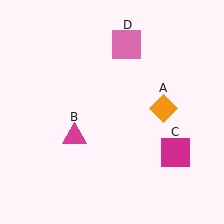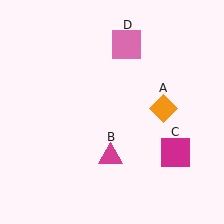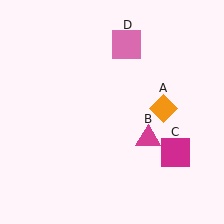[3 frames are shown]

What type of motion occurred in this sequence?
The magenta triangle (object B) rotated counterclockwise around the center of the scene.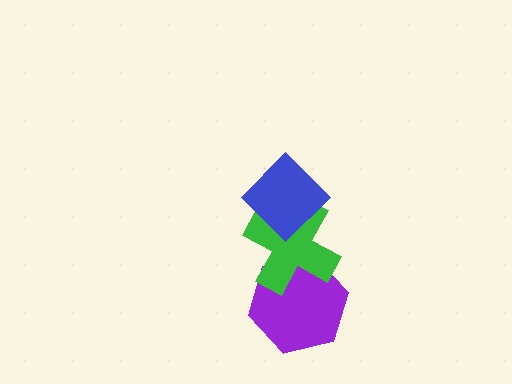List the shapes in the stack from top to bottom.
From top to bottom: the blue diamond, the green cross, the purple hexagon.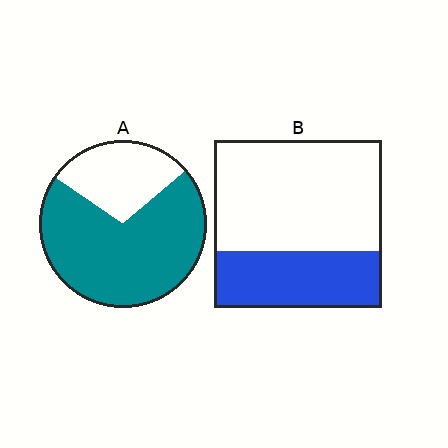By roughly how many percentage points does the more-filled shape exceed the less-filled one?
By roughly 35 percentage points (A over B).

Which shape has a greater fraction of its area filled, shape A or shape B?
Shape A.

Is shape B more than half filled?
No.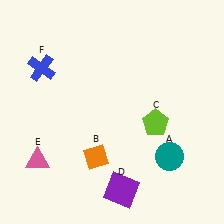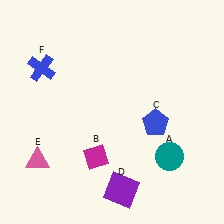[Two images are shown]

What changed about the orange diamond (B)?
In Image 1, B is orange. In Image 2, it changed to magenta.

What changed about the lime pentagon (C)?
In Image 1, C is lime. In Image 2, it changed to blue.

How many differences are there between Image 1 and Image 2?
There are 2 differences between the two images.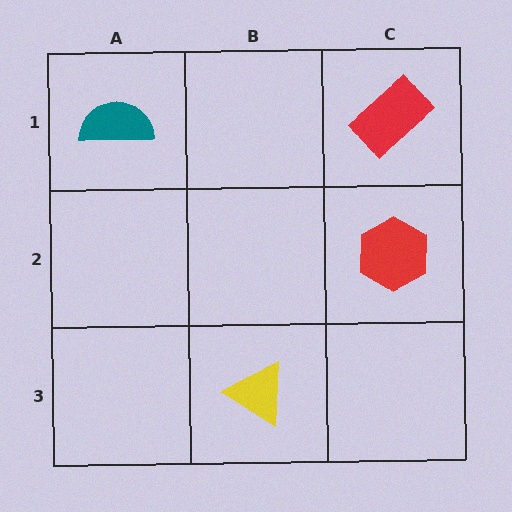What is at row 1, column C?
A red rectangle.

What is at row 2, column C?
A red hexagon.